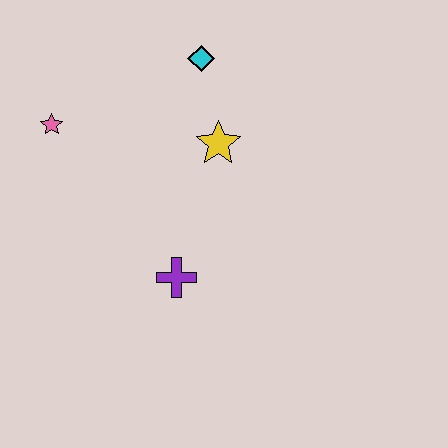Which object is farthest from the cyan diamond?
The purple cross is farthest from the cyan diamond.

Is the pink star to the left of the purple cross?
Yes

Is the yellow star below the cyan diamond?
Yes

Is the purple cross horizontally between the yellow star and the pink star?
Yes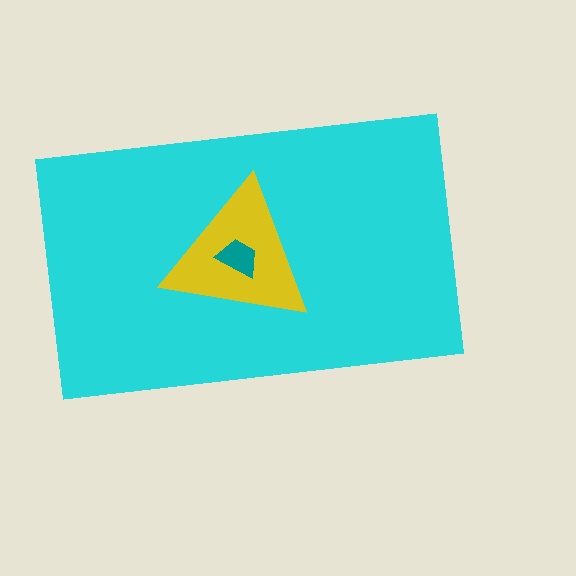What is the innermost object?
The teal trapezoid.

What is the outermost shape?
The cyan rectangle.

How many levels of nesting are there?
3.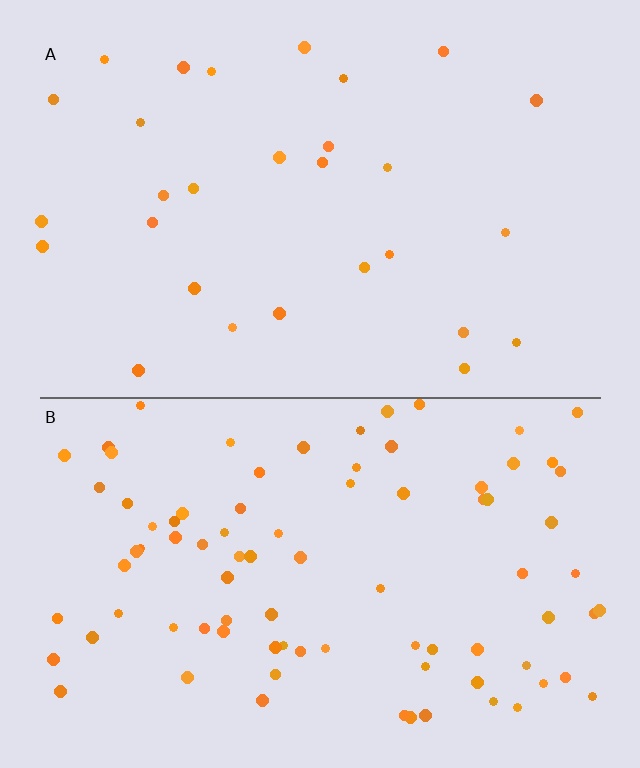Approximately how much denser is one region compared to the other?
Approximately 3.0× — region B over region A.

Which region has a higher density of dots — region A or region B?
B (the bottom).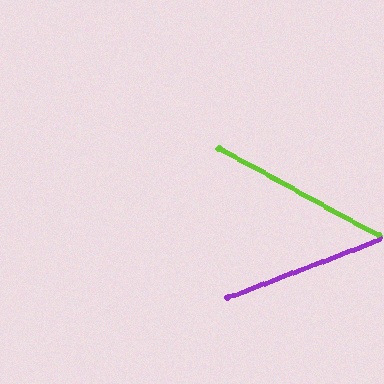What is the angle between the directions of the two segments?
Approximately 50 degrees.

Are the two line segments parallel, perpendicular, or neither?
Neither parallel nor perpendicular — they differ by about 50°.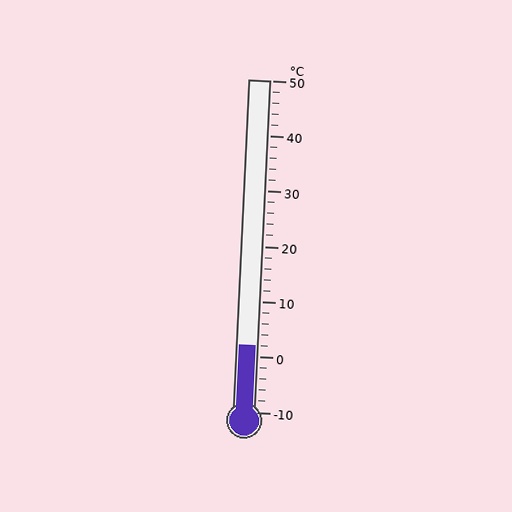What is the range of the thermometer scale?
The thermometer scale ranges from -10°C to 50°C.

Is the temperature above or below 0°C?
The temperature is above 0°C.